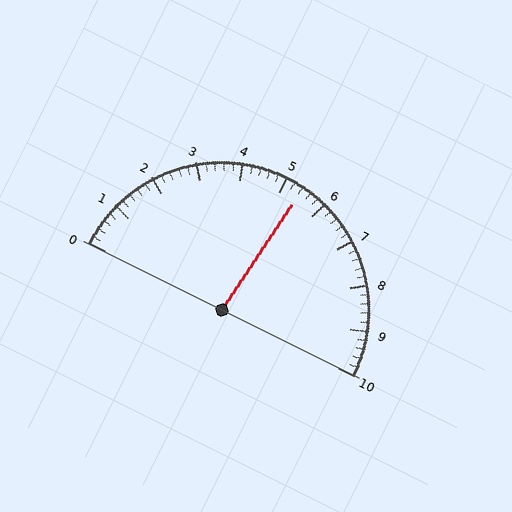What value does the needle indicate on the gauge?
The needle indicates approximately 5.4.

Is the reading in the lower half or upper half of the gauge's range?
The reading is in the upper half of the range (0 to 10).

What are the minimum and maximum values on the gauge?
The gauge ranges from 0 to 10.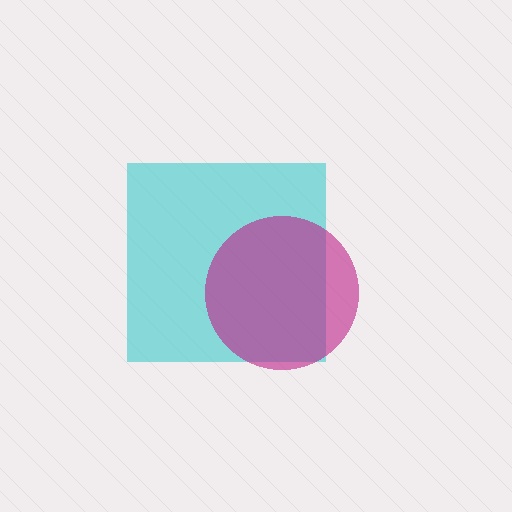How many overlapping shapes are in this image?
There are 2 overlapping shapes in the image.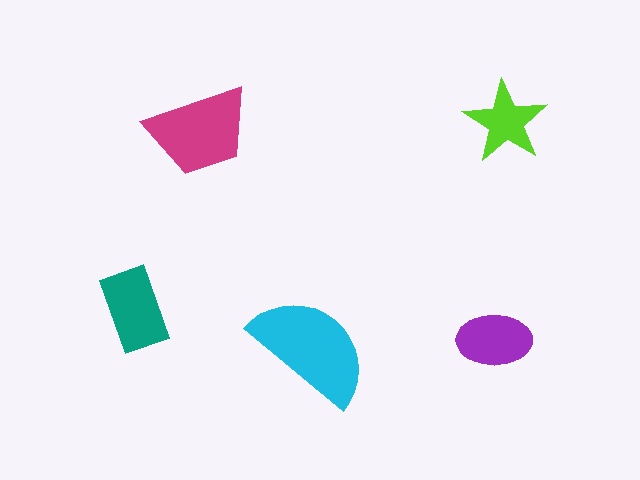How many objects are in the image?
There are 5 objects in the image.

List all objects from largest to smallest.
The cyan semicircle, the magenta trapezoid, the teal rectangle, the purple ellipse, the lime star.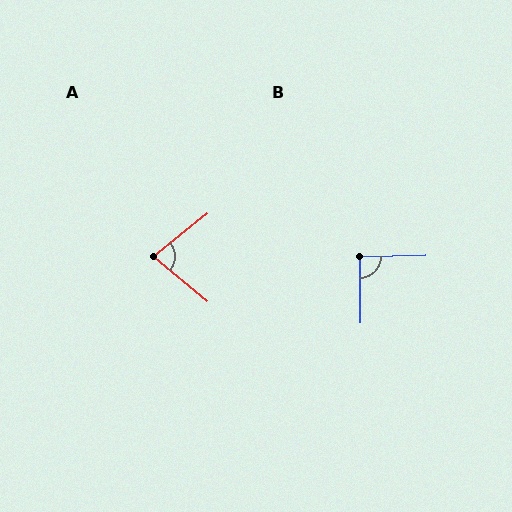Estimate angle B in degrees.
Approximately 91 degrees.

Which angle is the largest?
B, at approximately 91 degrees.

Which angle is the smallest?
A, at approximately 78 degrees.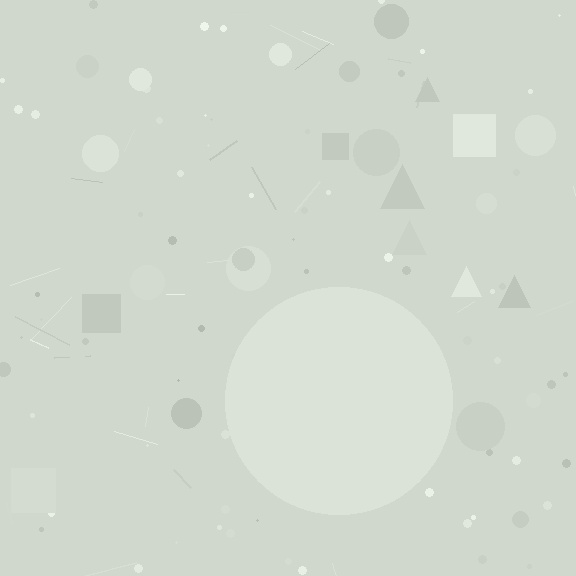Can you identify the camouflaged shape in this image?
The camouflaged shape is a circle.